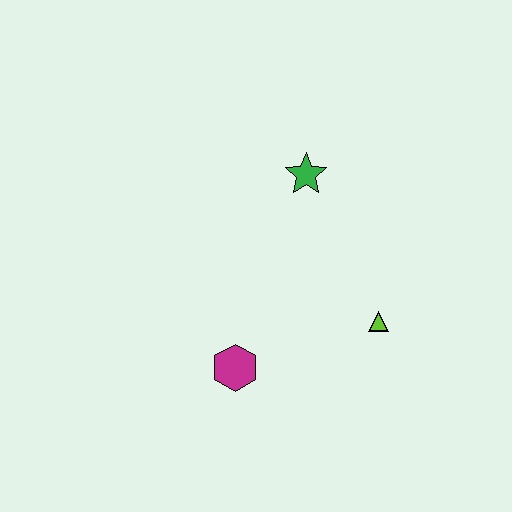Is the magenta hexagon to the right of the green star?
No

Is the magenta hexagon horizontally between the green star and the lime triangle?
No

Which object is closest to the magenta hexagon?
The lime triangle is closest to the magenta hexagon.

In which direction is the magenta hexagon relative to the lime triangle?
The magenta hexagon is to the left of the lime triangle.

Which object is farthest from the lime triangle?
The green star is farthest from the lime triangle.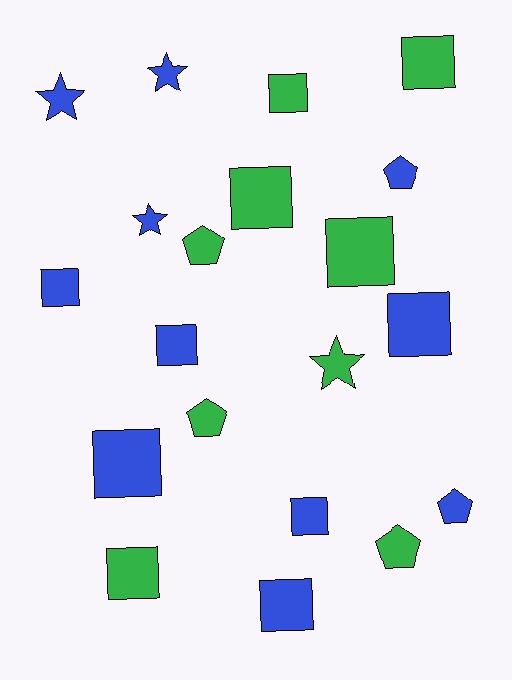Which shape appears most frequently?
Square, with 11 objects.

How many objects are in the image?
There are 20 objects.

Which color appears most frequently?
Blue, with 11 objects.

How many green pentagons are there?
There are 3 green pentagons.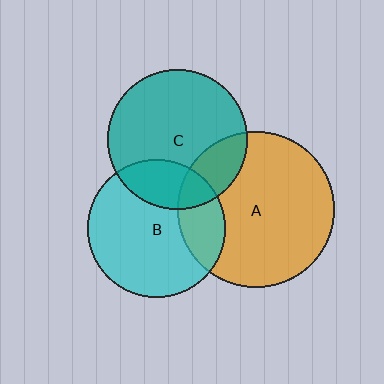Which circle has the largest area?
Circle A (orange).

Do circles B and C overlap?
Yes.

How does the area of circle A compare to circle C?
Approximately 1.2 times.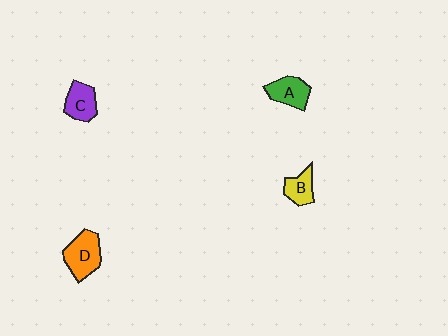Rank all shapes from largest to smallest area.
From largest to smallest: D (orange), A (green), C (purple), B (yellow).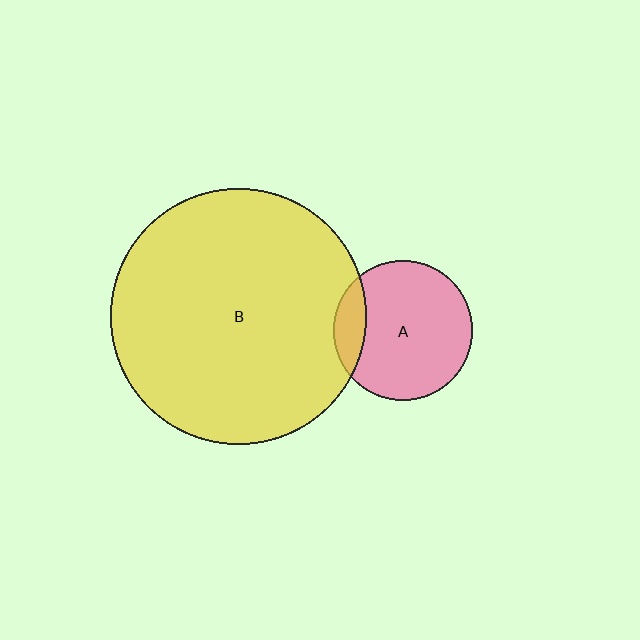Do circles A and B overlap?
Yes.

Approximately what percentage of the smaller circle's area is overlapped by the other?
Approximately 15%.